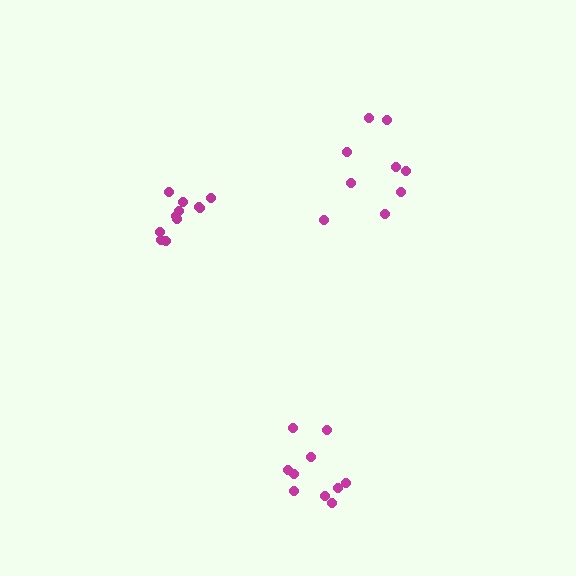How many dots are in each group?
Group 1: 10 dots, Group 2: 9 dots, Group 3: 11 dots (30 total).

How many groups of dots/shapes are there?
There are 3 groups.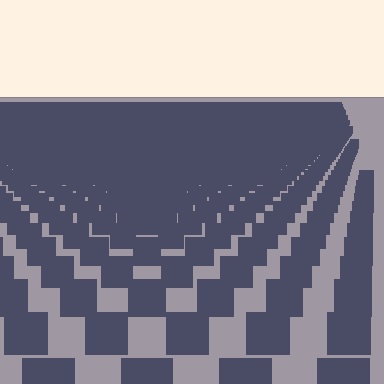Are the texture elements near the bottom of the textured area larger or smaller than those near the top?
Larger. Near the bottom, elements are closer to the viewer and appear at a bigger on-screen size.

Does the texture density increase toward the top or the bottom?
Density increases toward the top.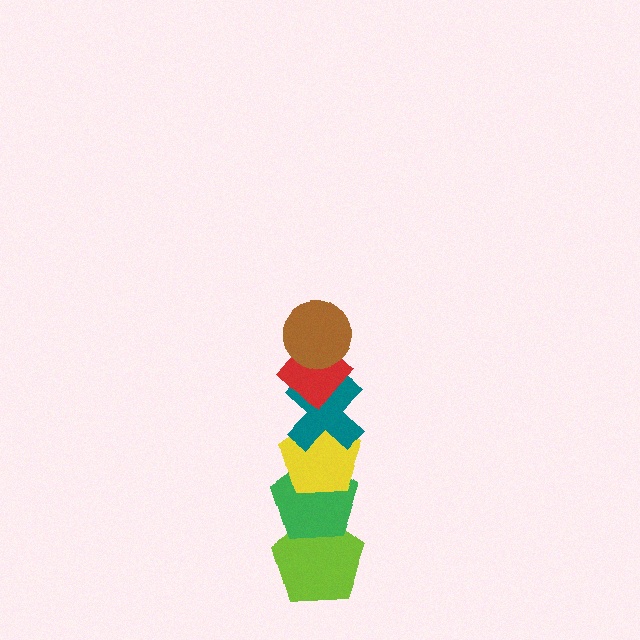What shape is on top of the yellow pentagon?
The teal cross is on top of the yellow pentagon.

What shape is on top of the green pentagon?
The yellow pentagon is on top of the green pentagon.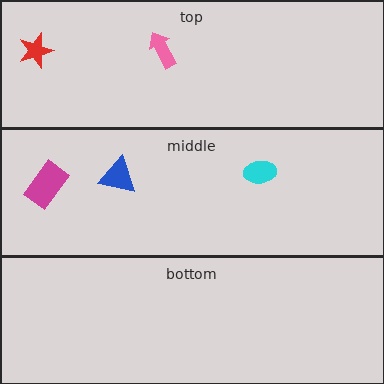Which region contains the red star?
The top region.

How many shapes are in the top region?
2.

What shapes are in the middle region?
The magenta rectangle, the cyan ellipse, the blue triangle.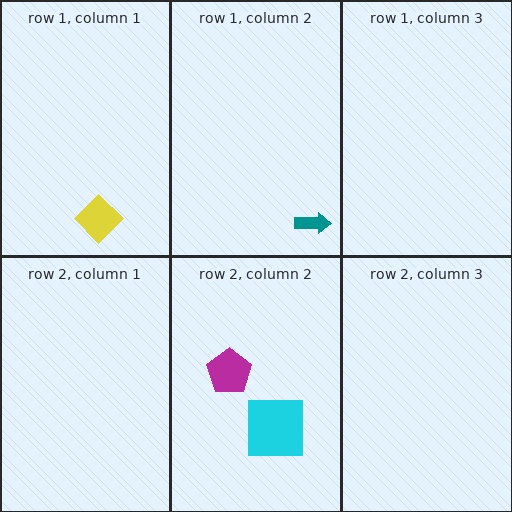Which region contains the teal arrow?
The row 1, column 2 region.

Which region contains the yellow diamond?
The row 1, column 1 region.